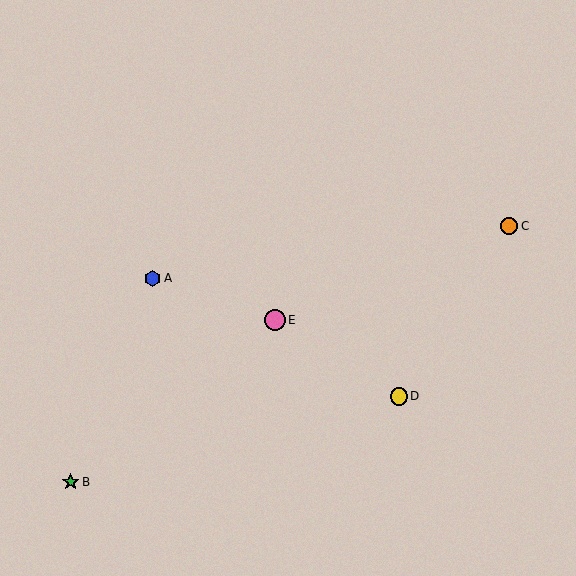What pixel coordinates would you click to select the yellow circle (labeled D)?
Click at (399, 397) to select the yellow circle D.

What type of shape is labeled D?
Shape D is a yellow circle.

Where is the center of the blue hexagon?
The center of the blue hexagon is at (152, 278).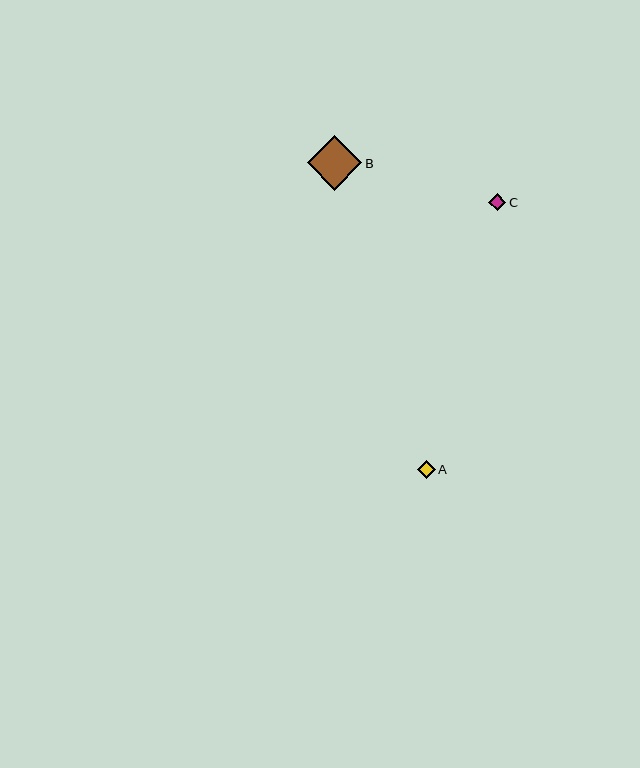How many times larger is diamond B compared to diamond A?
Diamond B is approximately 3.1 times the size of diamond A.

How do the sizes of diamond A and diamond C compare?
Diamond A and diamond C are approximately the same size.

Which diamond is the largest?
Diamond B is the largest with a size of approximately 55 pixels.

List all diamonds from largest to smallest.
From largest to smallest: B, A, C.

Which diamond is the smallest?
Diamond C is the smallest with a size of approximately 17 pixels.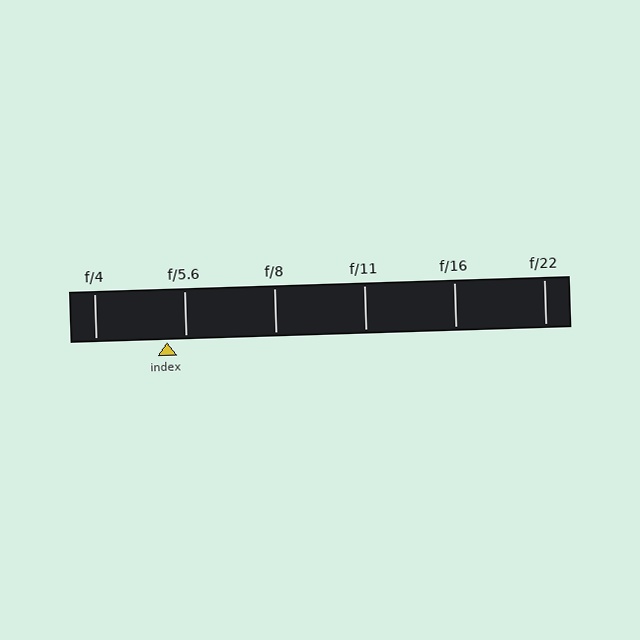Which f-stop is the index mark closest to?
The index mark is closest to f/5.6.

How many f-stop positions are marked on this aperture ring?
There are 6 f-stop positions marked.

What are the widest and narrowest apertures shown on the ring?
The widest aperture shown is f/4 and the narrowest is f/22.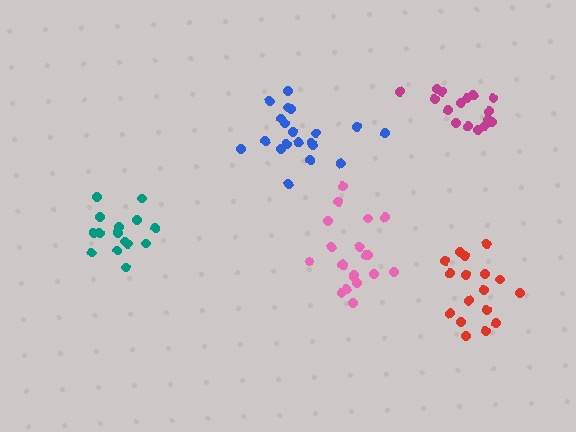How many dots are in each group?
Group 1: 15 dots, Group 2: 17 dots, Group 3: 20 dots, Group 4: 20 dots, Group 5: 16 dots (88 total).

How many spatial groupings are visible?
There are 5 spatial groupings.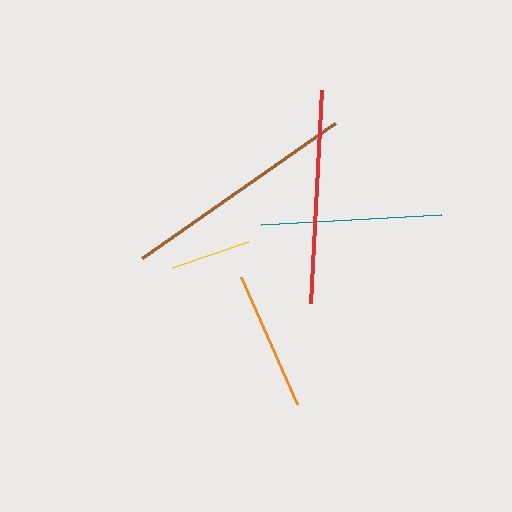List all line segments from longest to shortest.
From longest to shortest: brown, red, teal, orange, yellow.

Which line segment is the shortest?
The yellow line is the shortest at approximately 80 pixels.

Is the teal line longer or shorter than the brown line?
The brown line is longer than the teal line.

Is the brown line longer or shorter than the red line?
The brown line is longer than the red line.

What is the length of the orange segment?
The orange segment is approximately 139 pixels long.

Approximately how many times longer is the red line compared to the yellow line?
The red line is approximately 2.7 times the length of the yellow line.